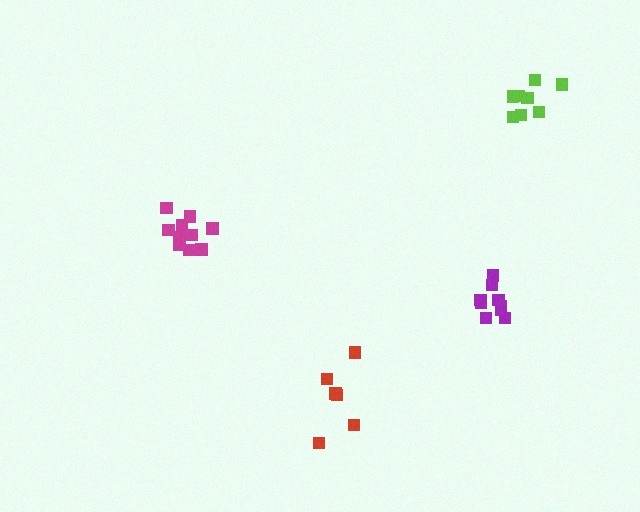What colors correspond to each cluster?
The clusters are colored: purple, magenta, lime, red.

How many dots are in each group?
Group 1: 9 dots, Group 2: 11 dots, Group 3: 8 dots, Group 4: 6 dots (34 total).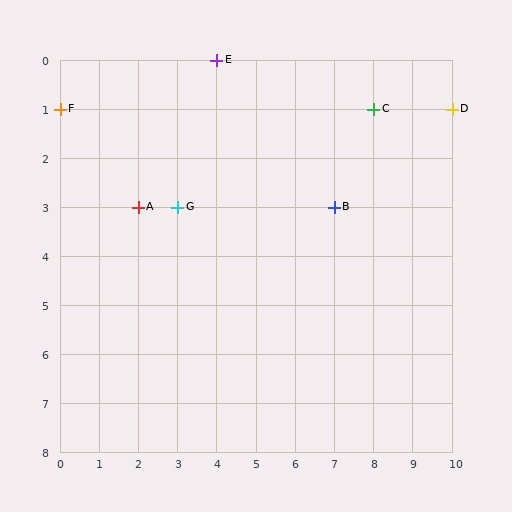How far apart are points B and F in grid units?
Points B and F are 7 columns and 2 rows apart (about 7.3 grid units diagonally).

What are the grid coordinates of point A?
Point A is at grid coordinates (2, 3).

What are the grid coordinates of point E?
Point E is at grid coordinates (4, 0).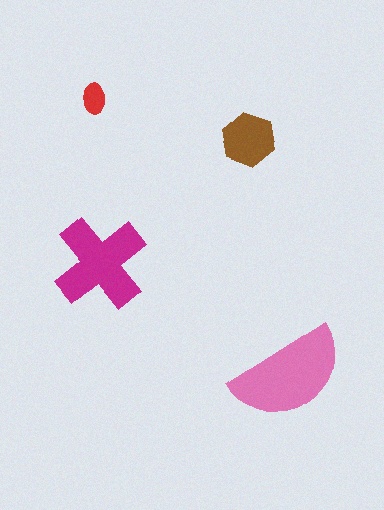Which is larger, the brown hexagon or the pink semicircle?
The pink semicircle.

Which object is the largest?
The pink semicircle.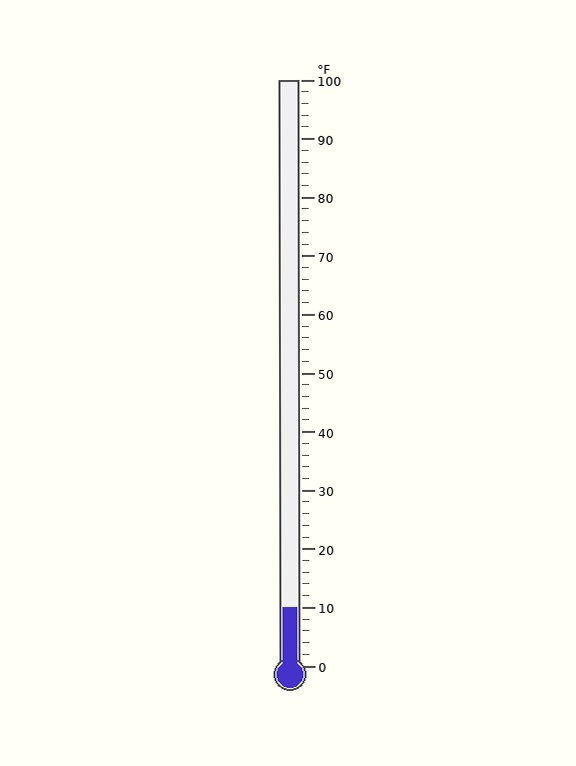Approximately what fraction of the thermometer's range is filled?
The thermometer is filled to approximately 10% of its range.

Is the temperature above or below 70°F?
The temperature is below 70°F.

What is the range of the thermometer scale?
The thermometer scale ranges from 0°F to 100°F.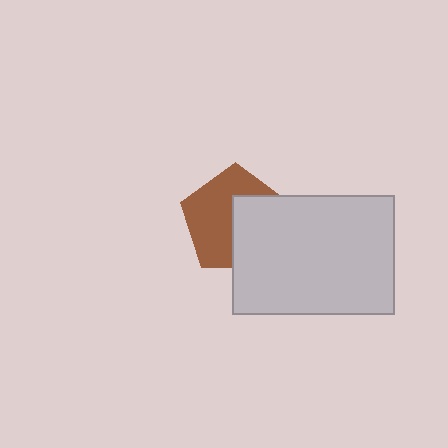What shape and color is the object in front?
The object in front is a light gray rectangle.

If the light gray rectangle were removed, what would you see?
You would see the complete brown pentagon.